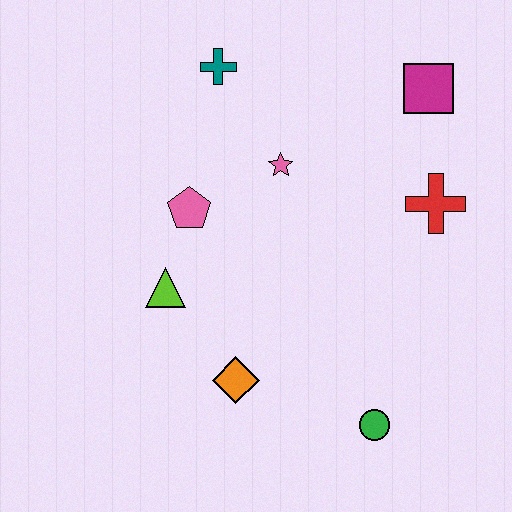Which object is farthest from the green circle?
The teal cross is farthest from the green circle.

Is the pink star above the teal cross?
No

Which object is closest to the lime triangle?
The pink pentagon is closest to the lime triangle.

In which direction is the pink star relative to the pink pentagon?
The pink star is to the right of the pink pentagon.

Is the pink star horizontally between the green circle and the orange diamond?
Yes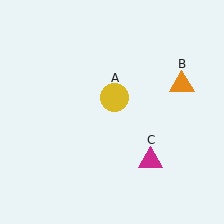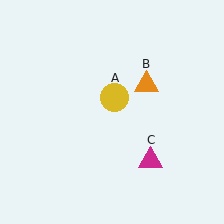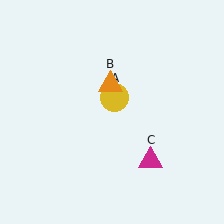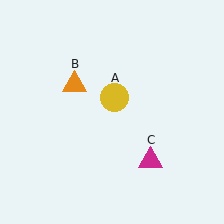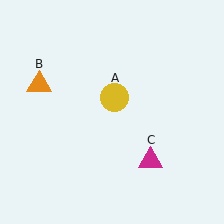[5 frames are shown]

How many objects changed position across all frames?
1 object changed position: orange triangle (object B).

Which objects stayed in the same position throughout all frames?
Yellow circle (object A) and magenta triangle (object C) remained stationary.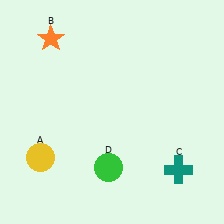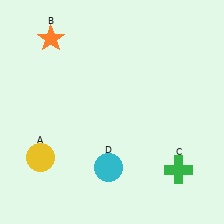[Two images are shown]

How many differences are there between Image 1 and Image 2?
There are 2 differences between the two images.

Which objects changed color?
C changed from teal to green. D changed from green to cyan.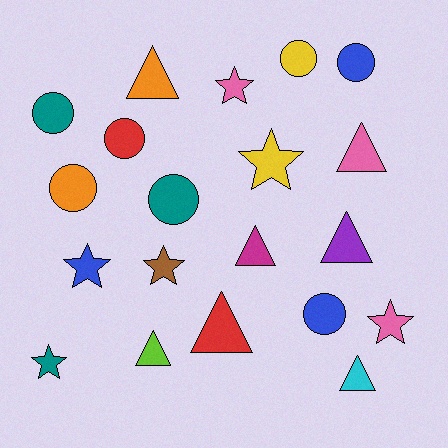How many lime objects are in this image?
There is 1 lime object.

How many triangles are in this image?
There are 7 triangles.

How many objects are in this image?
There are 20 objects.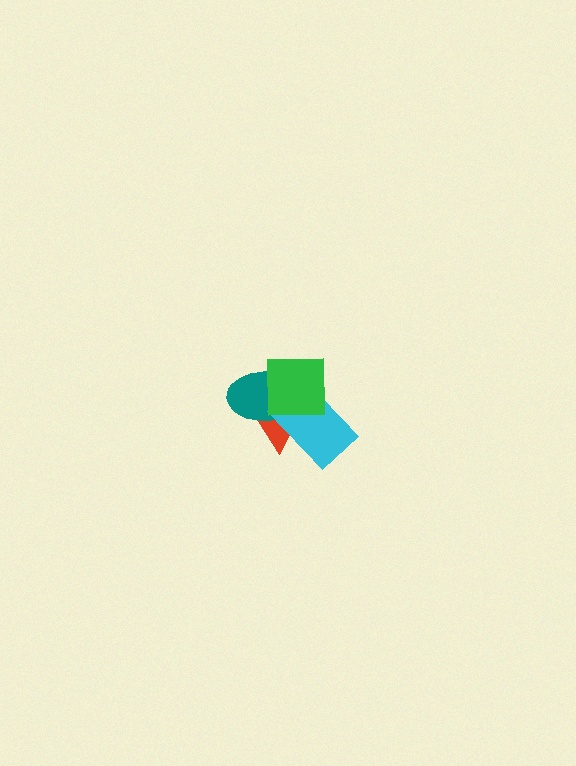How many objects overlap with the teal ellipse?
3 objects overlap with the teal ellipse.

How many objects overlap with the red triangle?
3 objects overlap with the red triangle.